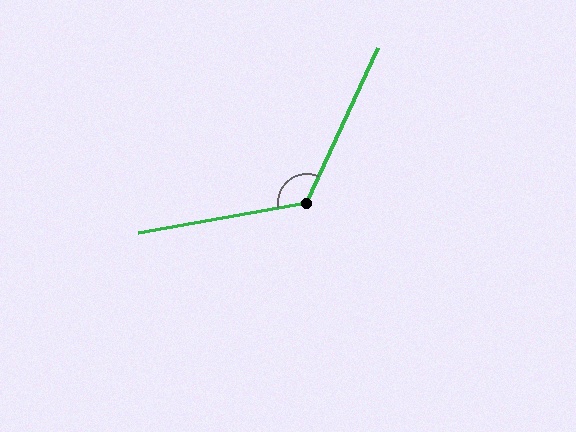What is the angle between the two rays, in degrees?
Approximately 125 degrees.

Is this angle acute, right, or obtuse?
It is obtuse.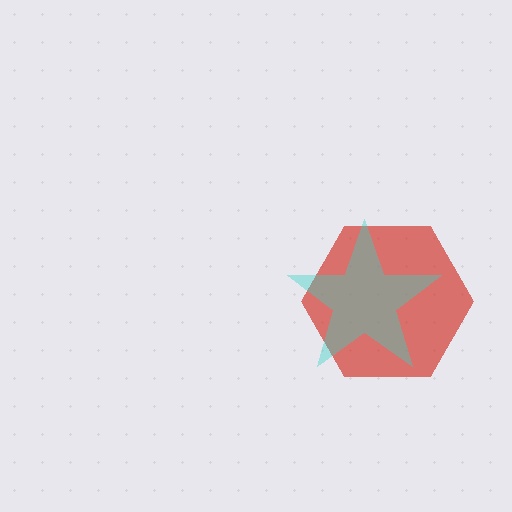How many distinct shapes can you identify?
There are 2 distinct shapes: a red hexagon, a cyan star.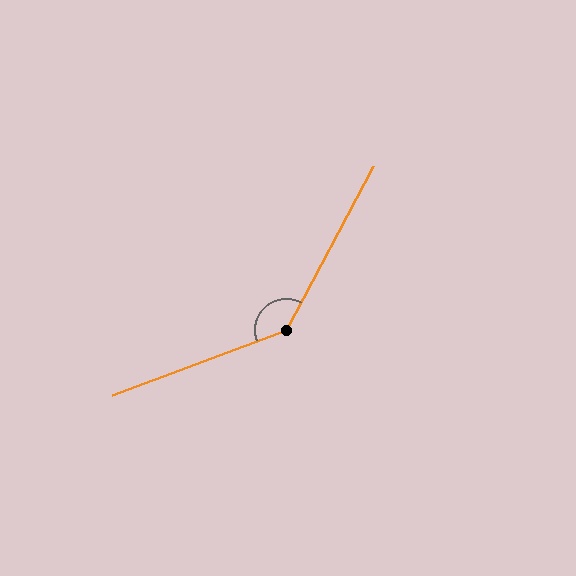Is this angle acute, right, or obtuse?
It is obtuse.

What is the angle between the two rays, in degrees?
Approximately 139 degrees.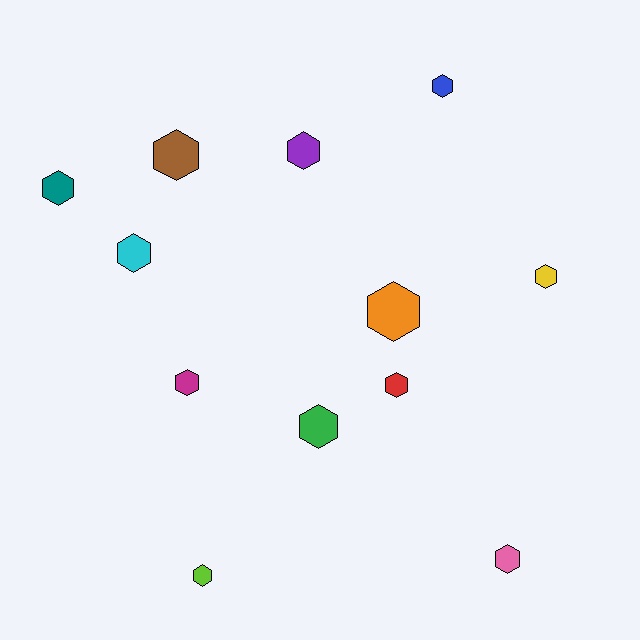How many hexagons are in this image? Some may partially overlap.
There are 12 hexagons.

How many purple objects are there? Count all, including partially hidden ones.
There is 1 purple object.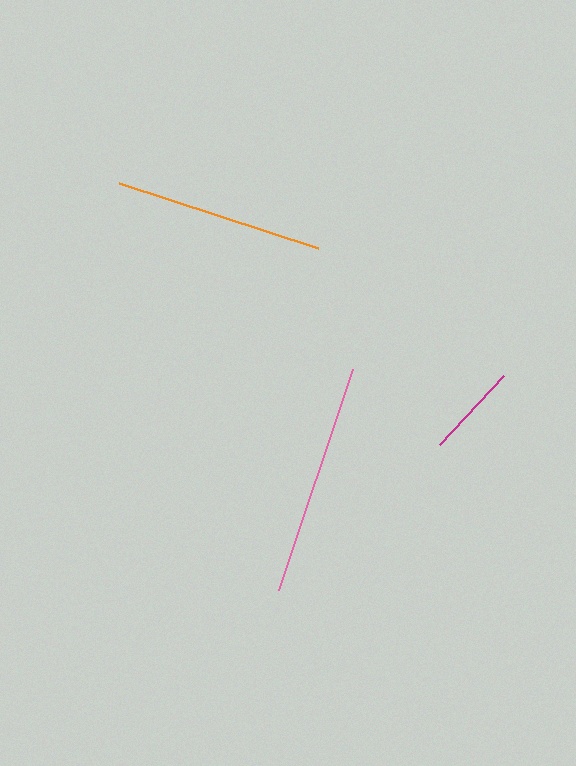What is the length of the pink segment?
The pink segment is approximately 233 pixels long.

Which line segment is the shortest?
The magenta line is the shortest at approximately 94 pixels.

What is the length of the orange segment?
The orange segment is approximately 210 pixels long.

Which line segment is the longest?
The pink line is the longest at approximately 233 pixels.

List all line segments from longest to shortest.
From longest to shortest: pink, orange, magenta.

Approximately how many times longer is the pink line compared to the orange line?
The pink line is approximately 1.1 times the length of the orange line.